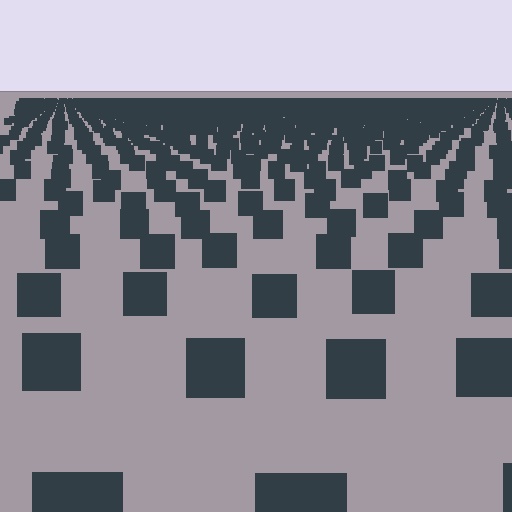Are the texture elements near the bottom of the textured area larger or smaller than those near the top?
Larger. Near the bottom, elements are closer to the viewer and appear at a bigger on-screen size.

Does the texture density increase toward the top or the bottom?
Density increases toward the top.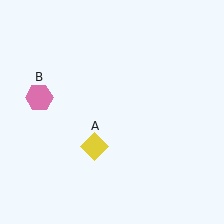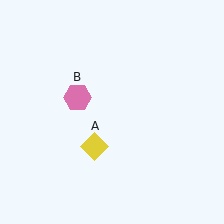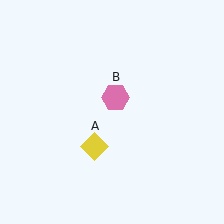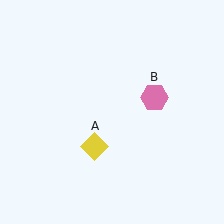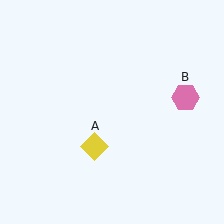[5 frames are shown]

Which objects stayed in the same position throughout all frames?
Yellow diamond (object A) remained stationary.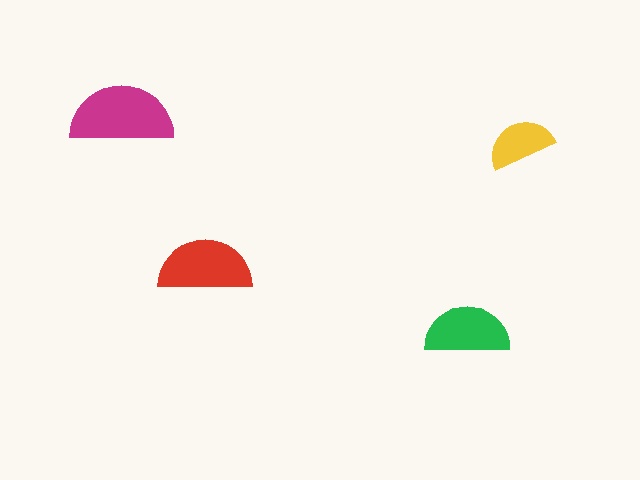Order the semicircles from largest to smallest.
the magenta one, the red one, the green one, the yellow one.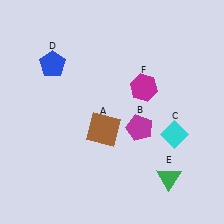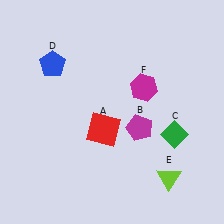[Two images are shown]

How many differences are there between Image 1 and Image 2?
There are 3 differences between the two images.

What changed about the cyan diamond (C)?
In Image 1, C is cyan. In Image 2, it changed to green.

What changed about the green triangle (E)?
In Image 1, E is green. In Image 2, it changed to lime.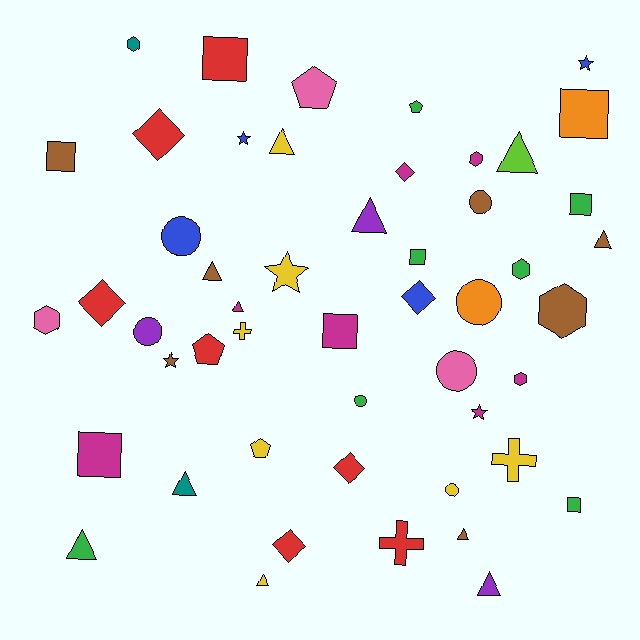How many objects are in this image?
There are 50 objects.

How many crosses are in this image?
There are 3 crosses.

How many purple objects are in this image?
There are 3 purple objects.